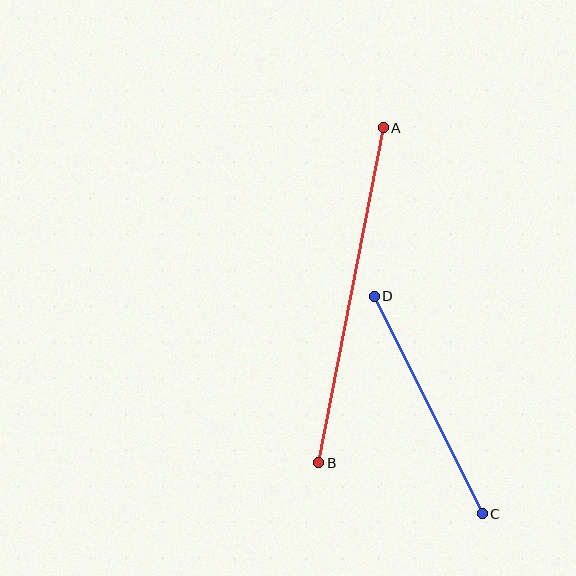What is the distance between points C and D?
The distance is approximately 243 pixels.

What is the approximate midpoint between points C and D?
The midpoint is at approximately (428, 405) pixels.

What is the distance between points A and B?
The distance is approximately 341 pixels.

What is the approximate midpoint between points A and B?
The midpoint is at approximately (351, 295) pixels.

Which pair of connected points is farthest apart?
Points A and B are farthest apart.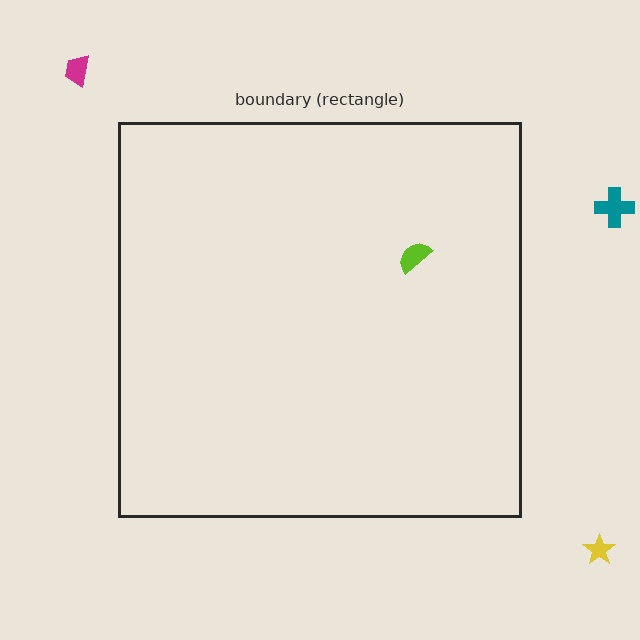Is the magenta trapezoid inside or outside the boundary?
Outside.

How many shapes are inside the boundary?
1 inside, 3 outside.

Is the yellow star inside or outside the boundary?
Outside.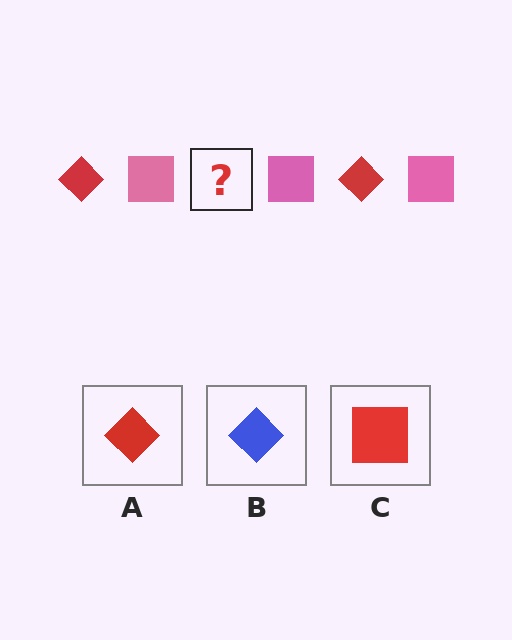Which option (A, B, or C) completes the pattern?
A.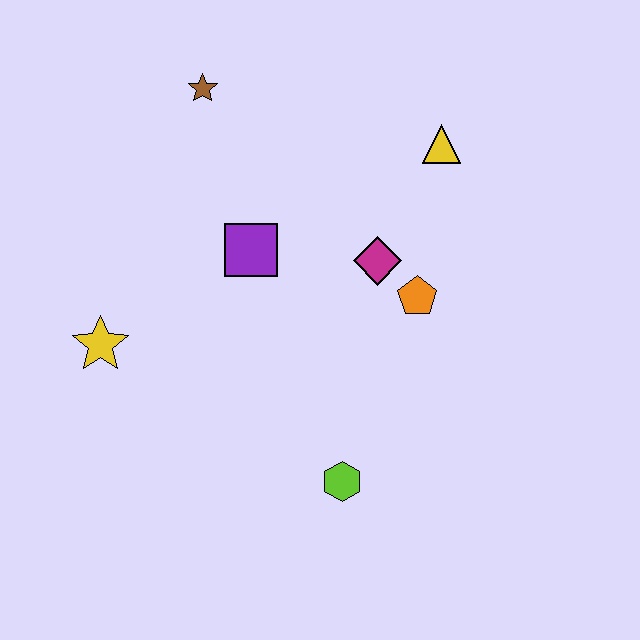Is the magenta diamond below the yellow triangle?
Yes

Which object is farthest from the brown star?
The lime hexagon is farthest from the brown star.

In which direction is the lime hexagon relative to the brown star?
The lime hexagon is below the brown star.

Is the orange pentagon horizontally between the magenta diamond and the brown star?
No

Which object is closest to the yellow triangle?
The magenta diamond is closest to the yellow triangle.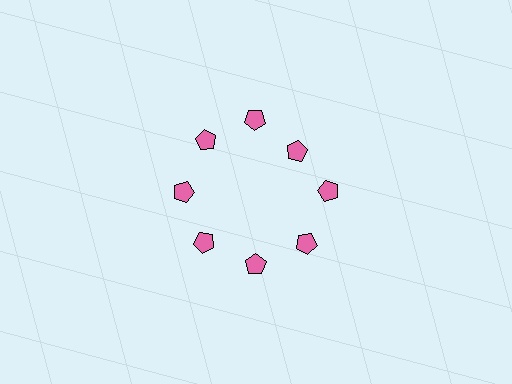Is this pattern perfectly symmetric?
No. The 8 pink pentagons are arranged in a ring, but one element near the 2 o'clock position is pulled inward toward the center, breaking the 8-fold rotational symmetry.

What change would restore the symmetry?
The symmetry would be restored by moving it outward, back onto the ring so that all 8 pentagons sit at equal angles and equal distance from the center.